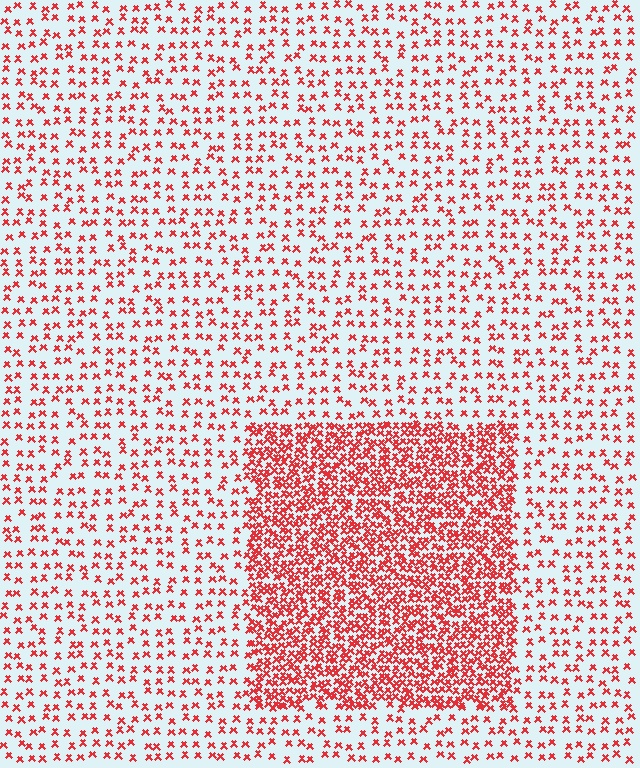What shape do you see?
I see a rectangle.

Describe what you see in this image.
The image contains small red elements arranged at two different densities. A rectangle-shaped region is visible where the elements are more densely packed than the surrounding area.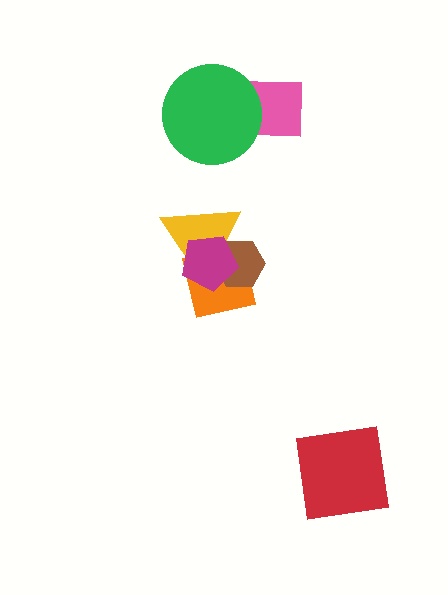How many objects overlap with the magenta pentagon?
3 objects overlap with the magenta pentagon.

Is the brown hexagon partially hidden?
Yes, it is partially covered by another shape.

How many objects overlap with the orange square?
3 objects overlap with the orange square.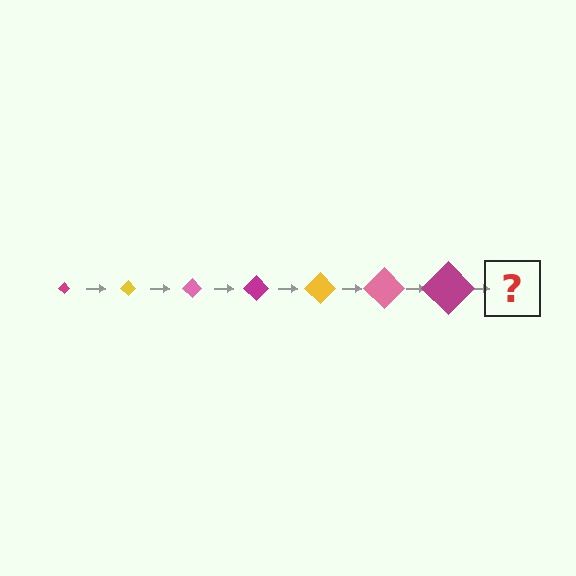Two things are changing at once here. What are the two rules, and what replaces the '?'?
The two rules are that the diamond grows larger each step and the color cycles through magenta, yellow, and pink. The '?' should be a yellow diamond, larger than the previous one.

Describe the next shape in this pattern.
It should be a yellow diamond, larger than the previous one.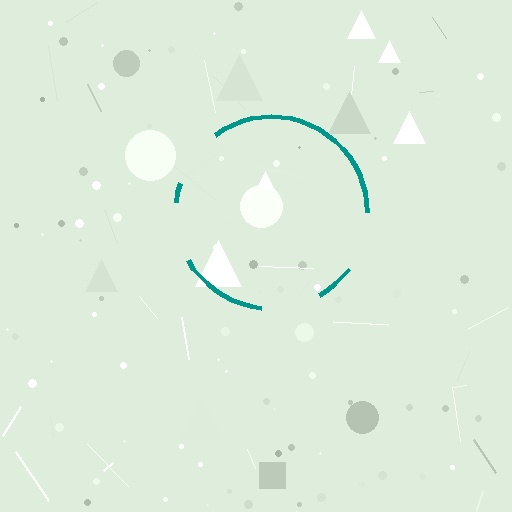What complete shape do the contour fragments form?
The contour fragments form a circle.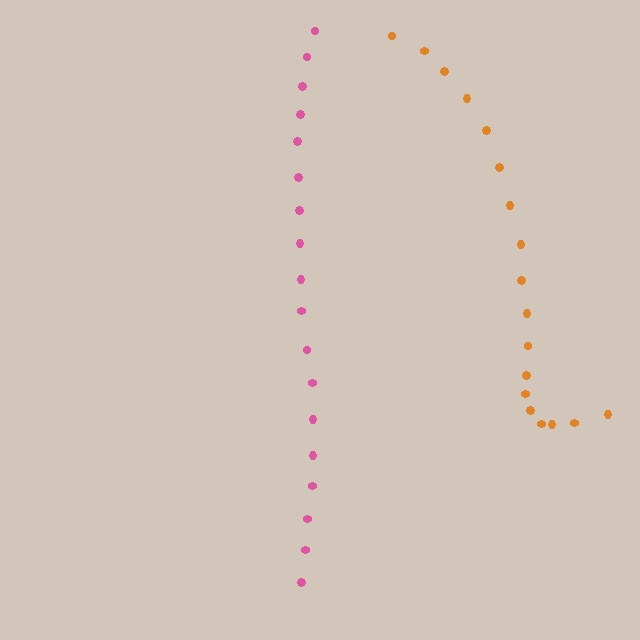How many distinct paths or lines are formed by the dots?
There are 2 distinct paths.